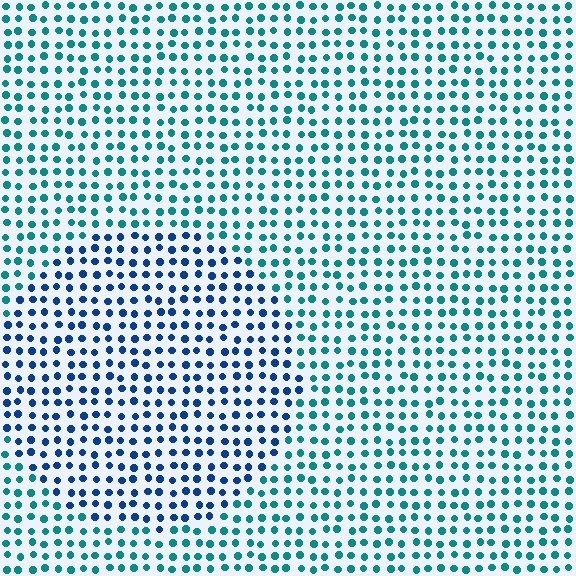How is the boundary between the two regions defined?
The boundary is defined purely by a slight shift in hue (about 39 degrees). Spacing, size, and orientation are identical on both sides.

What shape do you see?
I see a circle.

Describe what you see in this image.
The image is filled with small teal elements in a uniform arrangement. A circle-shaped region is visible where the elements are tinted to a slightly different hue, forming a subtle color boundary.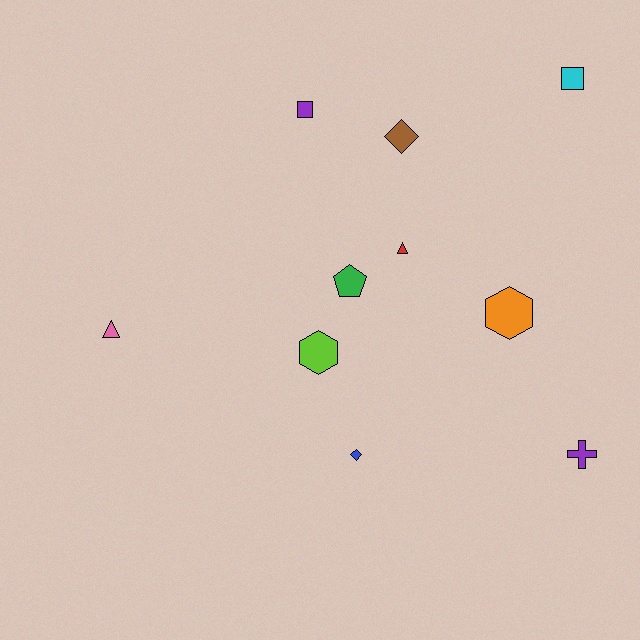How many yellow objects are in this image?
There are no yellow objects.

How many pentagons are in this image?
There is 1 pentagon.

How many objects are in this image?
There are 10 objects.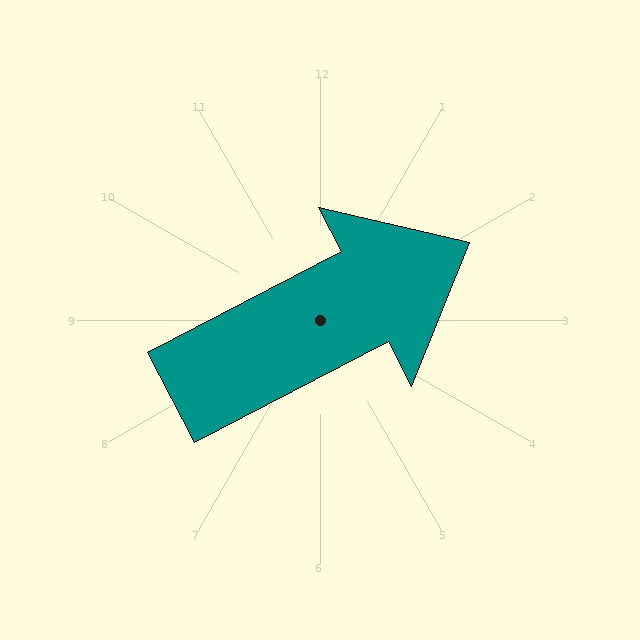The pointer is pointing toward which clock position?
Roughly 2 o'clock.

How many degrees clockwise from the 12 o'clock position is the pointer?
Approximately 63 degrees.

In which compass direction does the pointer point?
Northeast.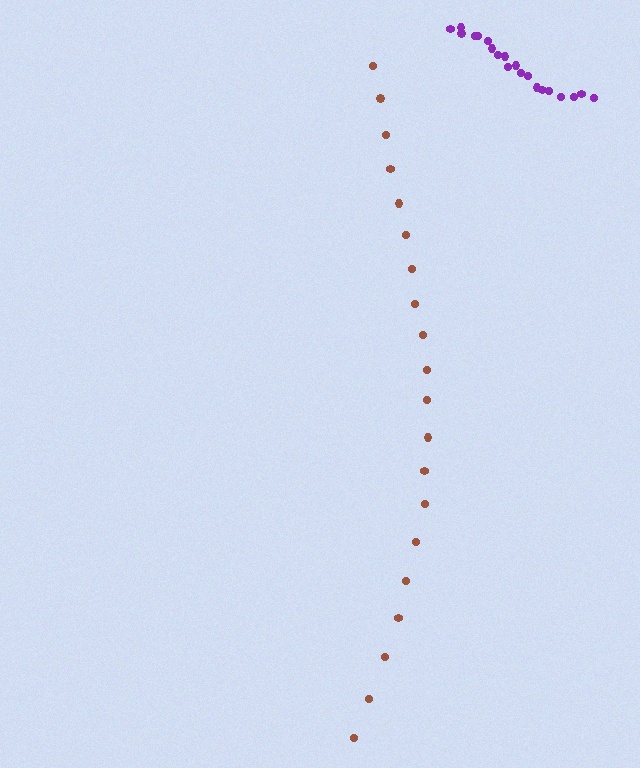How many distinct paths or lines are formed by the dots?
There are 2 distinct paths.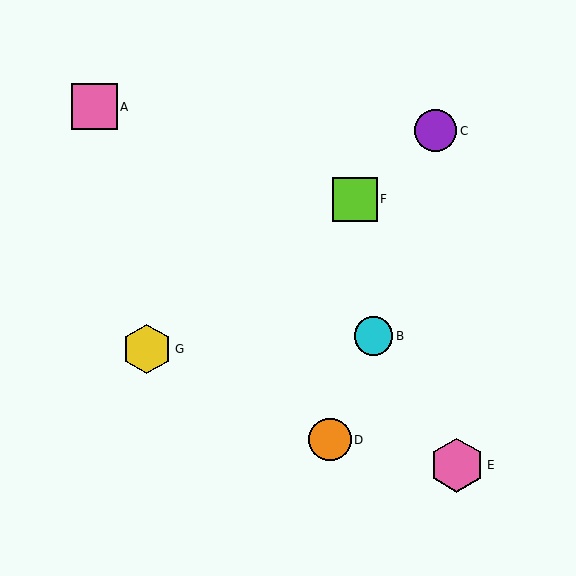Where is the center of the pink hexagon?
The center of the pink hexagon is at (457, 465).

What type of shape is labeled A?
Shape A is a pink square.